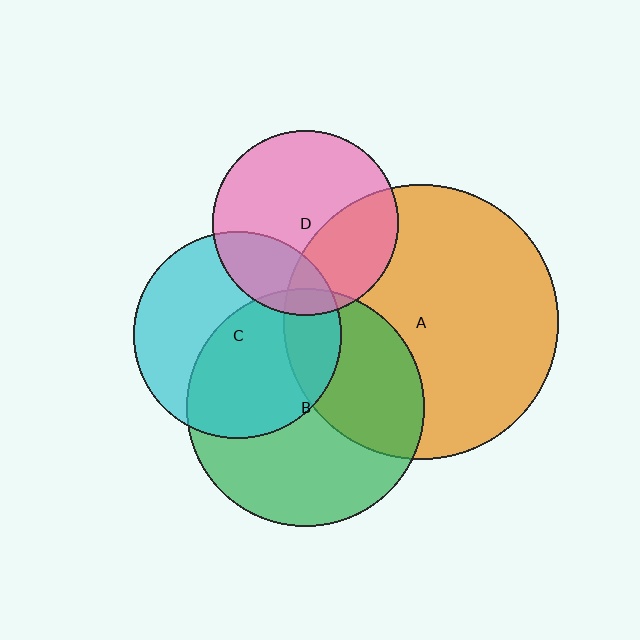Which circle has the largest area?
Circle A (orange).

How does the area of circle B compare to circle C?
Approximately 1.3 times.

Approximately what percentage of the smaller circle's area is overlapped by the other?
Approximately 25%.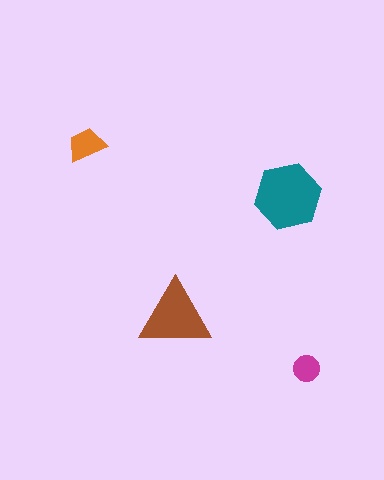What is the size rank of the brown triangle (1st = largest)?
2nd.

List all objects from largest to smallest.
The teal hexagon, the brown triangle, the orange trapezoid, the magenta circle.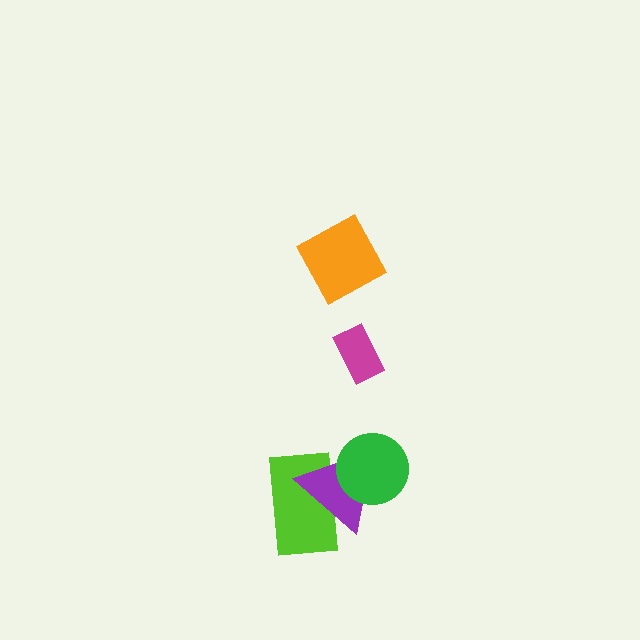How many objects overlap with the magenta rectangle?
0 objects overlap with the magenta rectangle.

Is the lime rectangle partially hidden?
Yes, it is partially covered by another shape.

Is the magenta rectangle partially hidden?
No, no other shape covers it.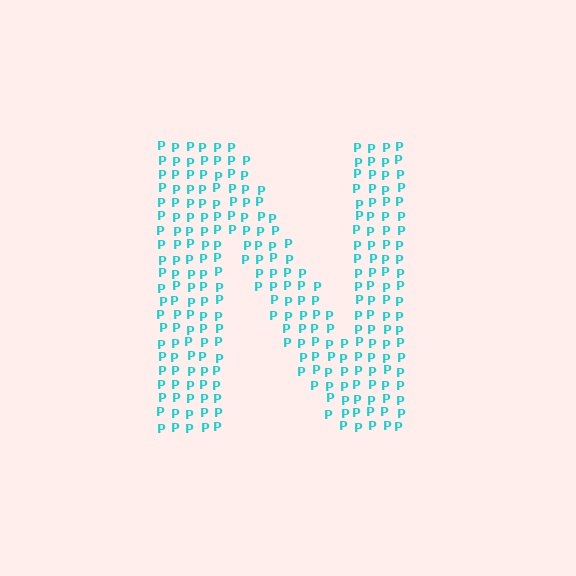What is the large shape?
The large shape is the letter N.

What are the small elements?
The small elements are letter P's.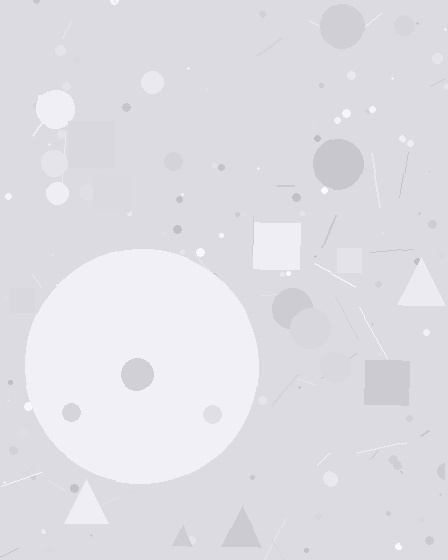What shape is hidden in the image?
A circle is hidden in the image.